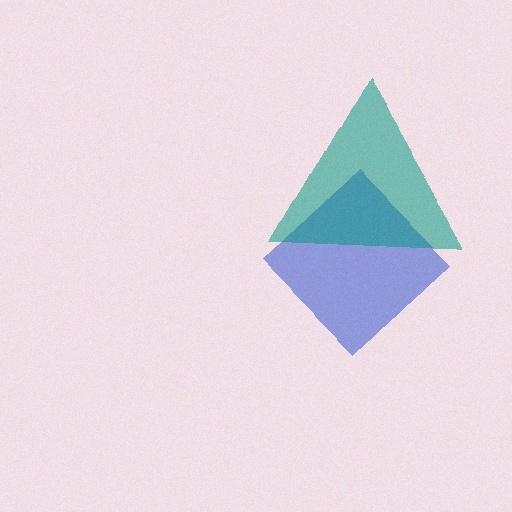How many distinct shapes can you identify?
There are 2 distinct shapes: a blue diamond, a teal triangle.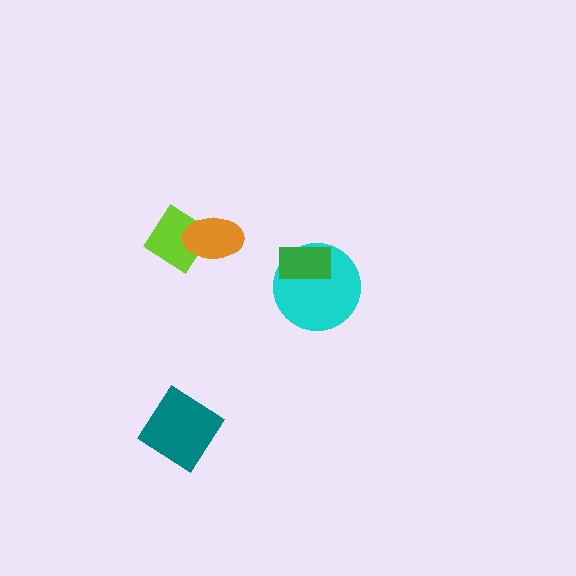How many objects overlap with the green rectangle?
1 object overlaps with the green rectangle.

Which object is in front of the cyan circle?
The green rectangle is in front of the cyan circle.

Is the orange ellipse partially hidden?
No, no other shape covers it.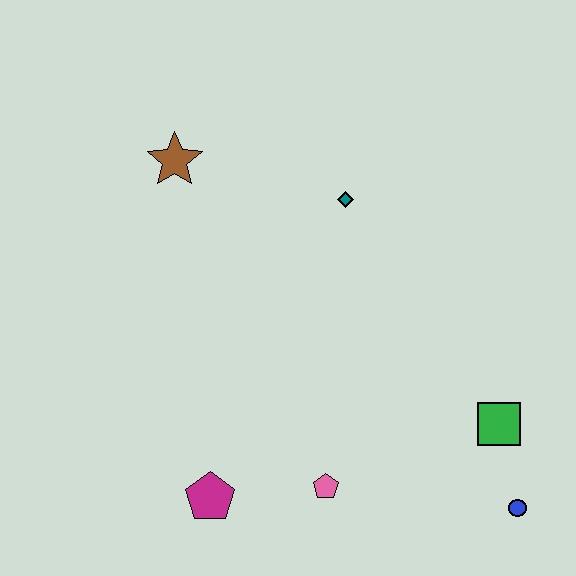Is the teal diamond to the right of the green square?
No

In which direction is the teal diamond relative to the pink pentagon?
The teal diamond is above the pink pentagon.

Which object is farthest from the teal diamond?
The blue circle is farthest from the teal diamond.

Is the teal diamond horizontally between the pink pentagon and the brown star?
No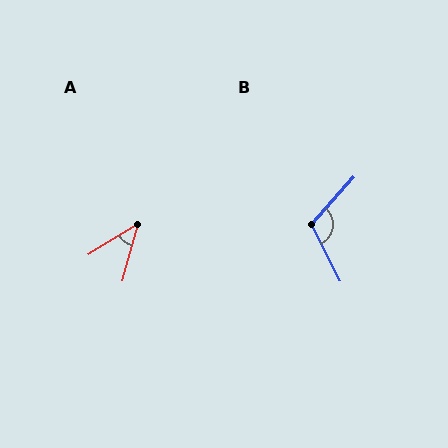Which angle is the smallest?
A, at approximately 44 degrees.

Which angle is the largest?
B, at approximately 111 degrees.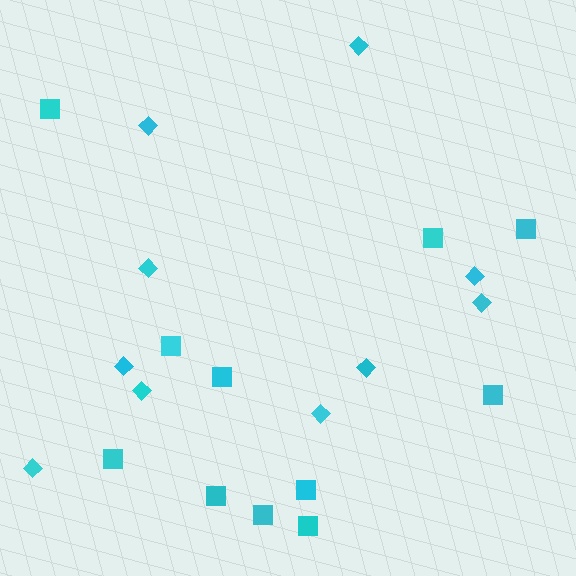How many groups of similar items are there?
There are 2 groups: one group of diamonds (10) and one group of squares (11).